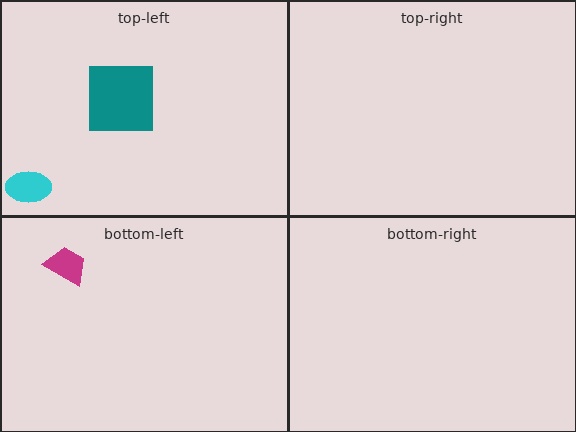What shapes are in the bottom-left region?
The magenta trapezoid.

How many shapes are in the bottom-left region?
1.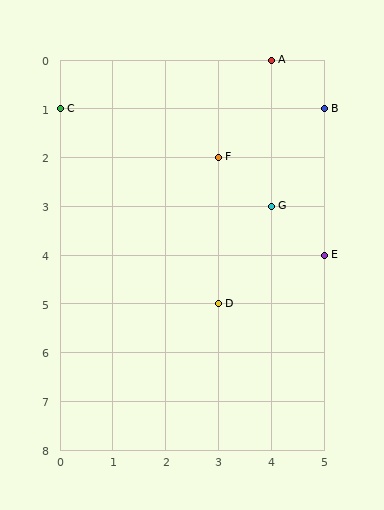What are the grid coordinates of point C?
Point C is at grid coordinates (0, 1).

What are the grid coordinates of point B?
Point B is at grid coordinates (5, 1).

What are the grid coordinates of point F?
Point F is at grid coordinates (3, 2).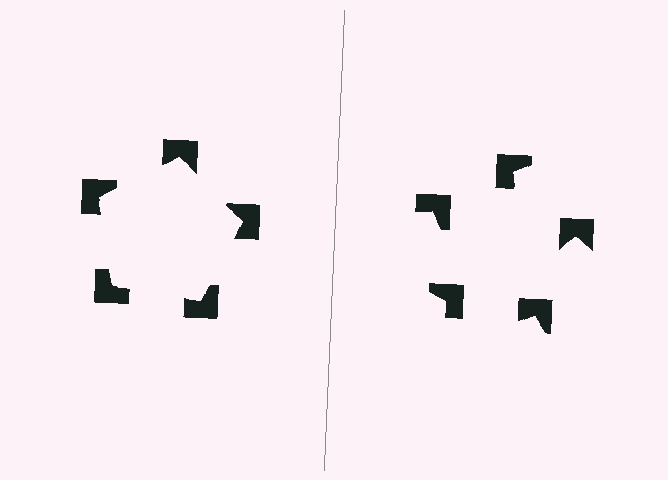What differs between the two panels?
The notched squares are positioned identically on both sides; only the wedge orientations differ. On the left they align to a pentagon; on the right they are misaligned.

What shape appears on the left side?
An illusory pentagon.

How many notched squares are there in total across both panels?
10 — 5 on each side.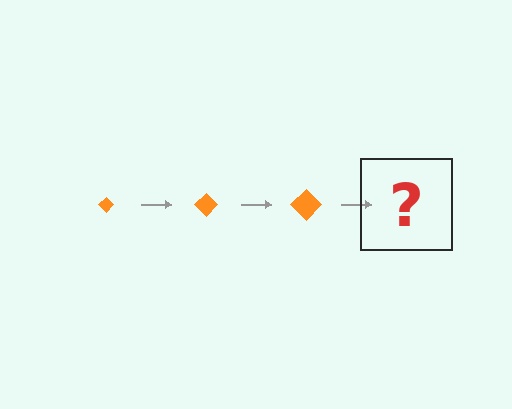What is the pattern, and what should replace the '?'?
The pattern is that the diamond gets progressively larger each step. The '?' should be an orange diamond, larger than the previous one.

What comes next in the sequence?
The next element should be an orange diamond, larger than the previous one.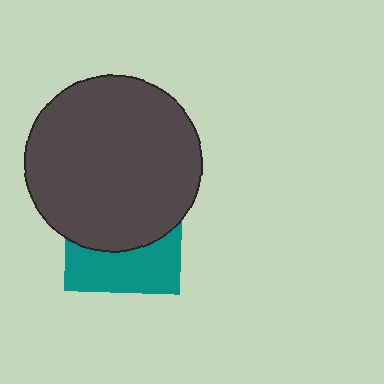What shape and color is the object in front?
The object in front is a dark gray circle.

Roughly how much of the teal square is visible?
A small part of it is visible (roughly 42%).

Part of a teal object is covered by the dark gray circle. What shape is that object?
It is a square.